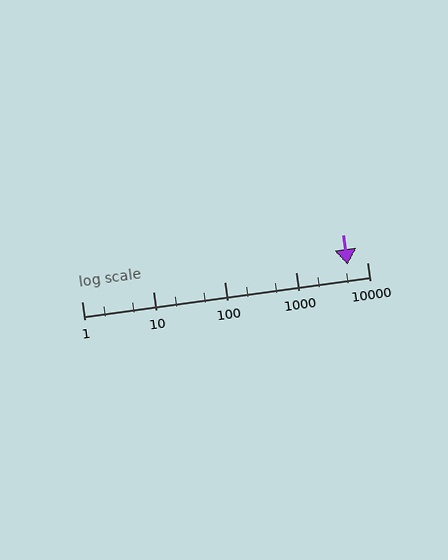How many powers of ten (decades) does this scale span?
The scale spans 4 decades, from 1 to 10000.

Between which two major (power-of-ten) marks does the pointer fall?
The pointer is between 1000 and 10000.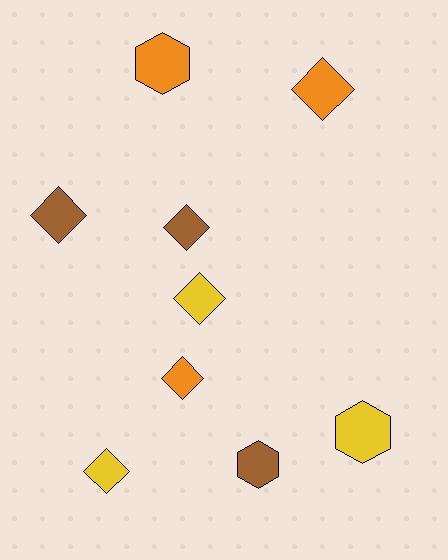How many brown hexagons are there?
There is 1 brown hexagon.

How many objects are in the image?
There are 9 objects.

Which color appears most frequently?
Orange, with 3 objects.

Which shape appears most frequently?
Diamond, with 6 objects.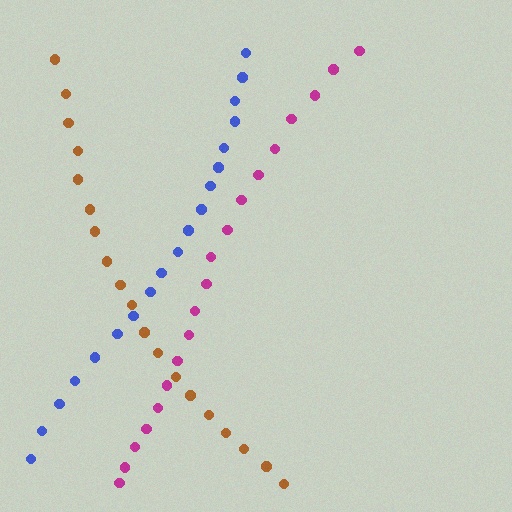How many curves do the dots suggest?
There are 3 distinct paths.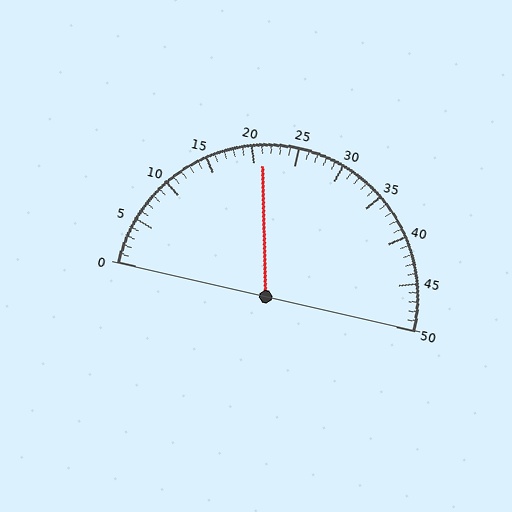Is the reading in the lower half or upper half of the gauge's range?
The reading is in the lower half of the range (0 to 50).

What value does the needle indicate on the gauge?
The needle indicates approximately 21.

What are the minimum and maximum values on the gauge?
The gauge ranges from 0 to 50.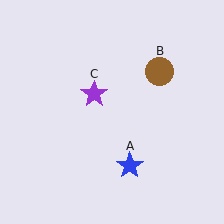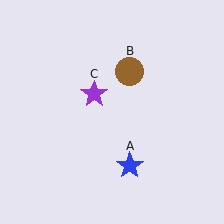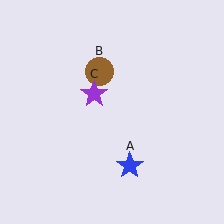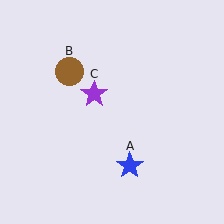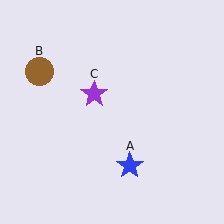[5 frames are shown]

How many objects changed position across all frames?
1 object changed position: brown circle (object B).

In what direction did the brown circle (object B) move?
The brown circle (object B) moved left.